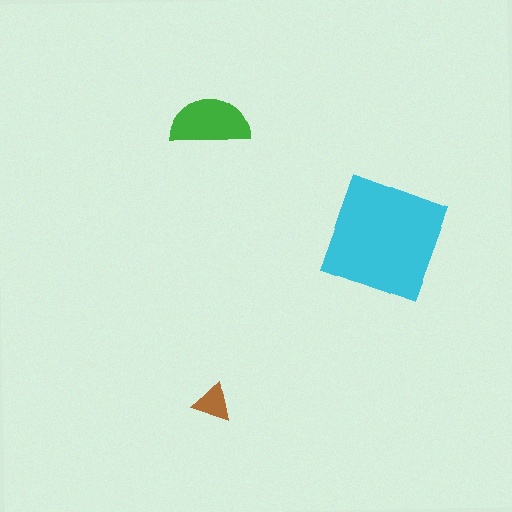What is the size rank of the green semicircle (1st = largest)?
2nd.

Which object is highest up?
The green semicircle is topmost.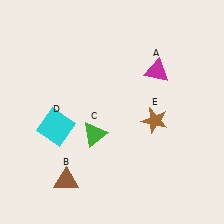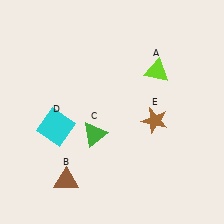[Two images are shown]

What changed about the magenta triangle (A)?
In Image 1, A is magenta. In Image 2, it changed to lime.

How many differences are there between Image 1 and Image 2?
There is 1 difference between the two images.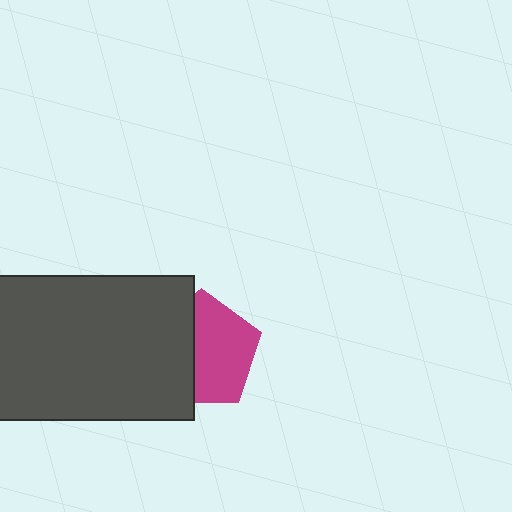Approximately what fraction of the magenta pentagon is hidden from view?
Roughly 43% of the magenta pentagon is hidden behind the dark gray rectangle.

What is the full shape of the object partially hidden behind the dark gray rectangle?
The partially hidden object is a magenta pentagon.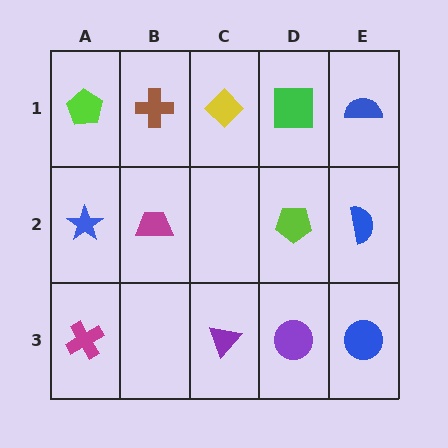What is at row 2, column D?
A lime pentagon.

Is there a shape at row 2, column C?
No, that cell is empty.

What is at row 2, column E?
A blue semicircle.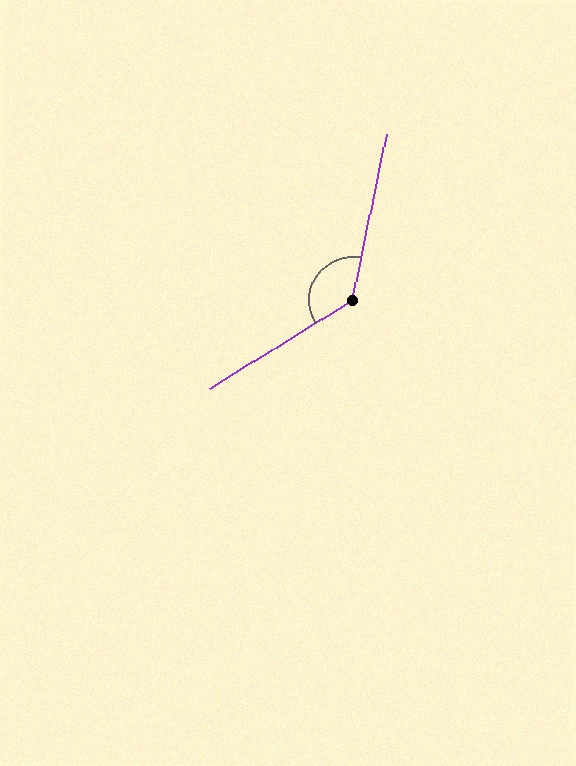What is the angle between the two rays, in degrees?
Approximately 134 degrees.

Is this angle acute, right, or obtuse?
It is obtuse.